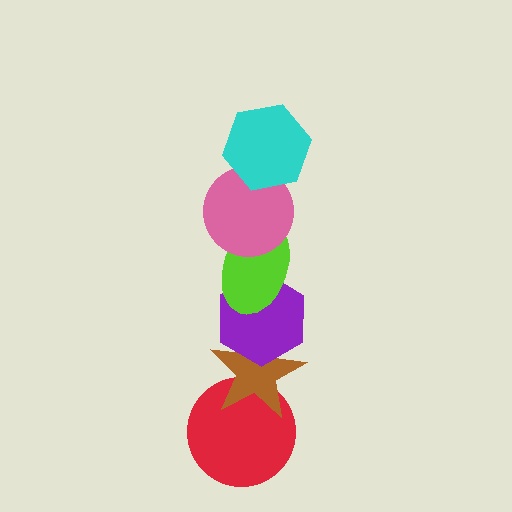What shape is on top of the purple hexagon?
The lime ellipse is on top of the purple hexagon.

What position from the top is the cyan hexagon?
The cyan hexagon is 1st from the top.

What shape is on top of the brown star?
The purple hexagon is on top of the brown star.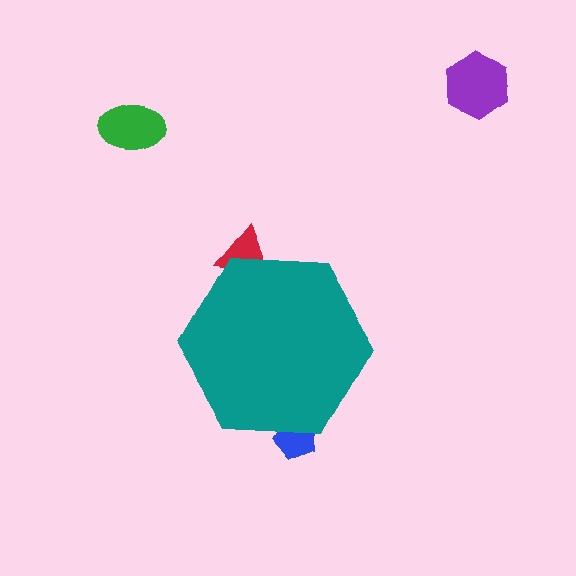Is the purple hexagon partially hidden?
No, the purple hexagon is fully visible.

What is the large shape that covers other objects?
A teal hexagon.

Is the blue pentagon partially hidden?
Yes, the blue pentagon is partially hidden behind the teal hexagon.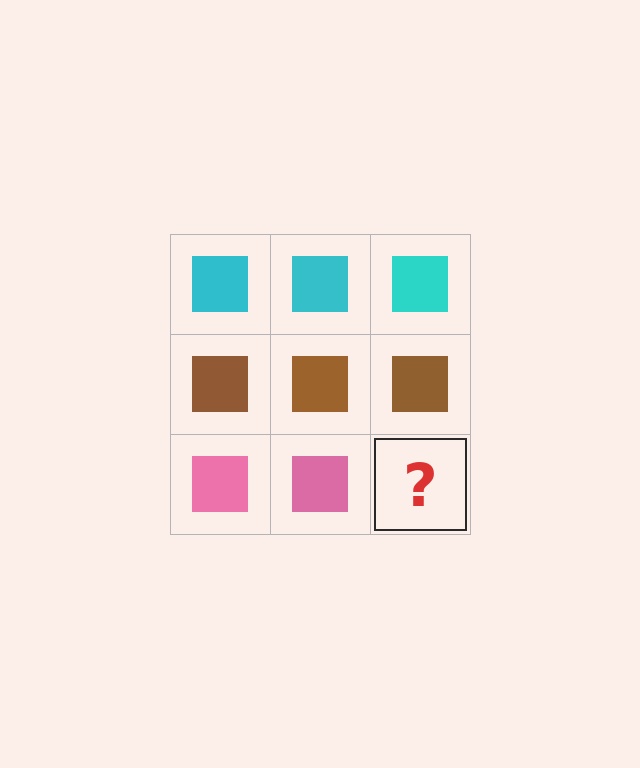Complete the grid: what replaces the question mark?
The question mark should be replaced with a pink square.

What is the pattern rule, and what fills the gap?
The rule is that each row has a consistent color. The gap should be filled with a pink square.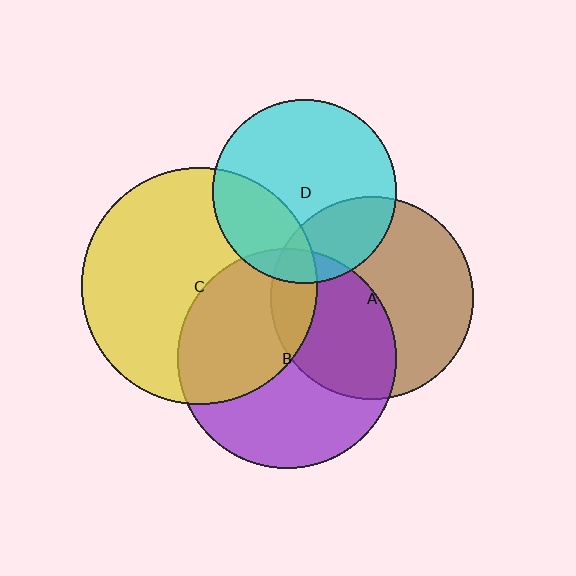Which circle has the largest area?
Circle C (yellow).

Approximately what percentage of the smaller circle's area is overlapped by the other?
Approximately 45%.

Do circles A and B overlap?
Yes.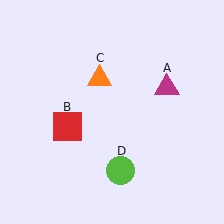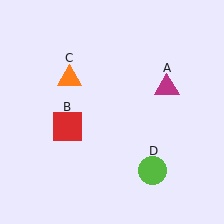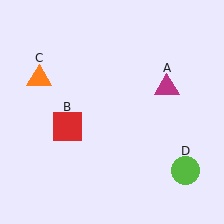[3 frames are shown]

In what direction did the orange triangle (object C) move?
The orange triangle (object C) moved left.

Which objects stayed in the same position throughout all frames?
Magenta triangle (object A) and red square (object B) remained stationary.